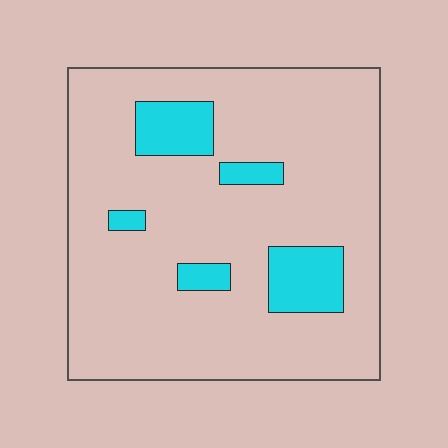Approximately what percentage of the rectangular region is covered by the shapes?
Approximately 15%.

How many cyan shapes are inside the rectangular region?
5.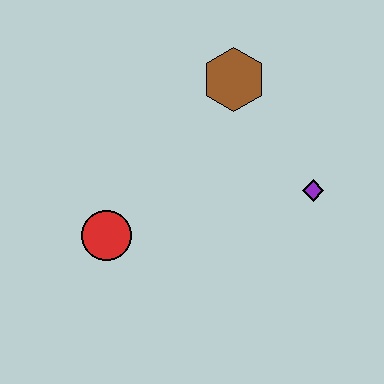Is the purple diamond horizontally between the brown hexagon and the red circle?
No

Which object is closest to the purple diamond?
The brown hexagon is closest to the purple diamond.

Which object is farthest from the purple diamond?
The red circle is farthest from the purple diamond.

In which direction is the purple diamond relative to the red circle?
The purple diamond is to the right of the red circle.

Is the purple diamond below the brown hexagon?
Yes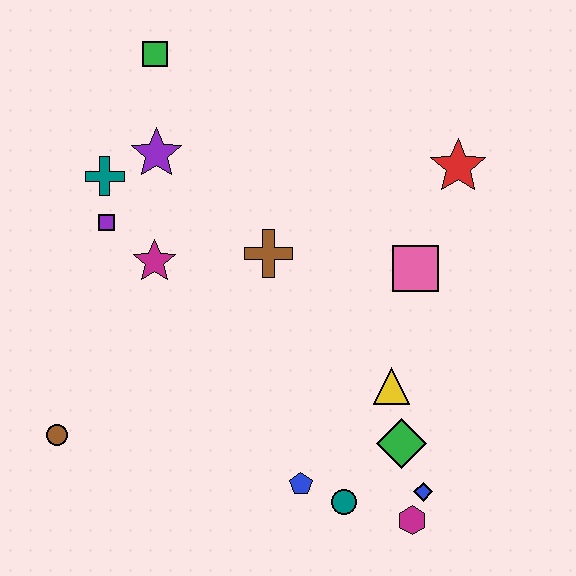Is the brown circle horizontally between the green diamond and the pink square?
No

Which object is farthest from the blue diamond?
The green square is farthest from the blue diamond.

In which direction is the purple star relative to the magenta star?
The purple star is above the magenta star.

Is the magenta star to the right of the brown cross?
No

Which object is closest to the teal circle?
The blue pentagon is closest to the teal circle.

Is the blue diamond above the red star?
No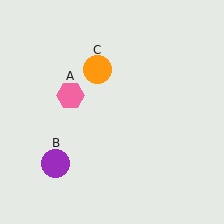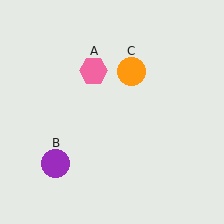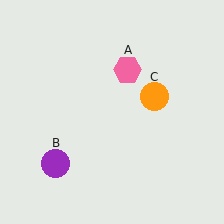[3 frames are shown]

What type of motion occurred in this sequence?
The pink hexagon (object A), orange circle (object C) rotated clockwise around the center of the scene.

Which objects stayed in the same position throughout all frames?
Purple circle (object B) remained stationary.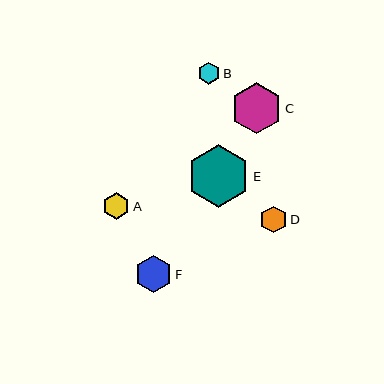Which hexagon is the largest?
Hexagon E is the largest with a size of approximately 63 pixels.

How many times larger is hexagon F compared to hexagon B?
Hexagon F is approximately 1.7 times the size of hexagon B.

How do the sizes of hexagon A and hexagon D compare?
Hexagon A and hexagon D are approximately the same size.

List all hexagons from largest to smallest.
From largest to smallest: E, C, F, A, D, B.